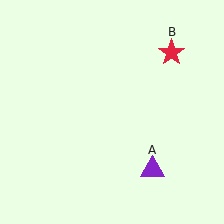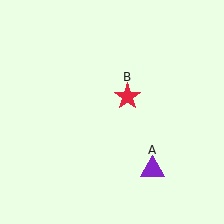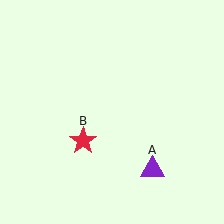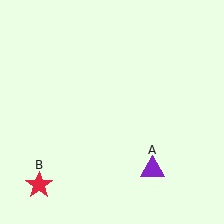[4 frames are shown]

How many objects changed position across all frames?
1 object changed position: red star (object B).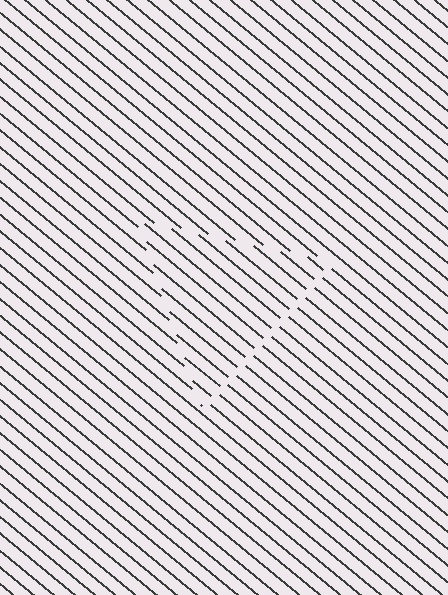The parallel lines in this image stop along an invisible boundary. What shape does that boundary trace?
An illusory triangle. The interior of the shape contains the same grating, shifted by half a period — the contour is defined by the phase discontinuity where line-ends from the inner and outer gratings abut.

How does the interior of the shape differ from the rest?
The interior of the shape contains the same grating, shifted by half a period — the contour is defined by the phase discontinuity where line-ends from the inner and outer gratings abut.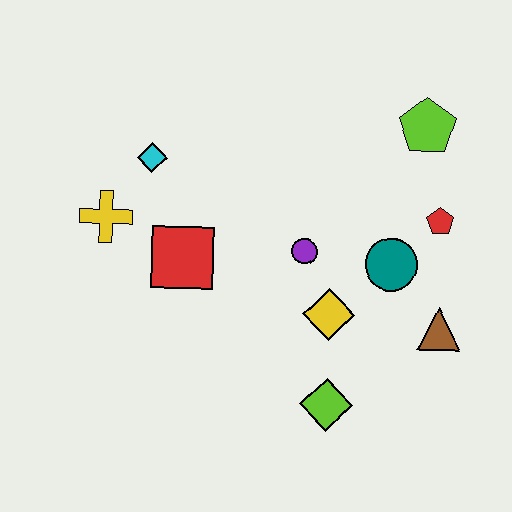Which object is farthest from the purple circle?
The yellow cross is farthest from the purple circle.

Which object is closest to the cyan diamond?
The yellow cross is closest to the cyan diamond.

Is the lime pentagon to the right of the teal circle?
Yes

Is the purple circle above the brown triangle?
Yes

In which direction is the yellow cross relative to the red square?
The yellow cross is to the left of the red square.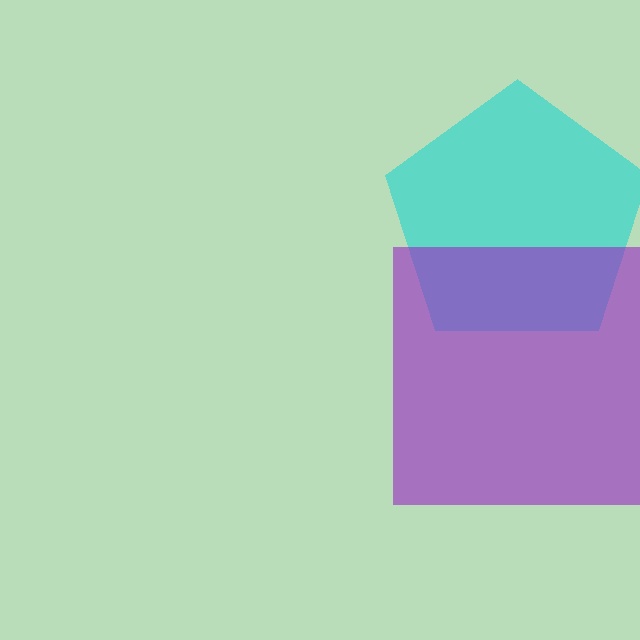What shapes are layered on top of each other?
The layered shapes are: a cyan pentagon, a purple square.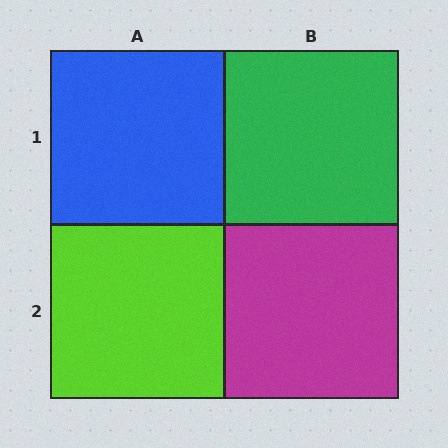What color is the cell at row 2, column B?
Magenta.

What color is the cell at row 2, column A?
Lime.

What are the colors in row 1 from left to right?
Blue, green.